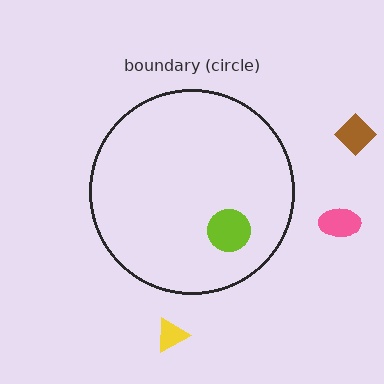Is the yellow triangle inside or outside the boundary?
Outside.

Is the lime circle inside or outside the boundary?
Inside.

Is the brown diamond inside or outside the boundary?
Outside.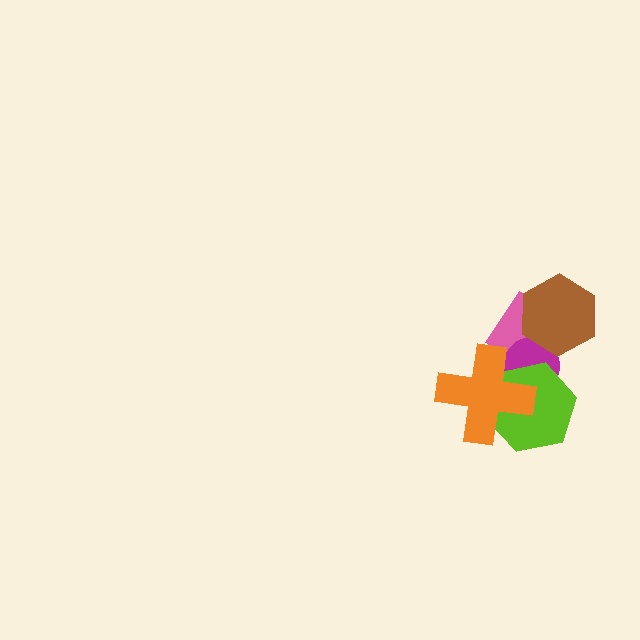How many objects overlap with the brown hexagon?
2 objects overlap with the brown hexagon.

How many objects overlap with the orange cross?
3 objects overlap with the orange cross.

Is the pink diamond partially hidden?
Yes, it is partially covered by another shape.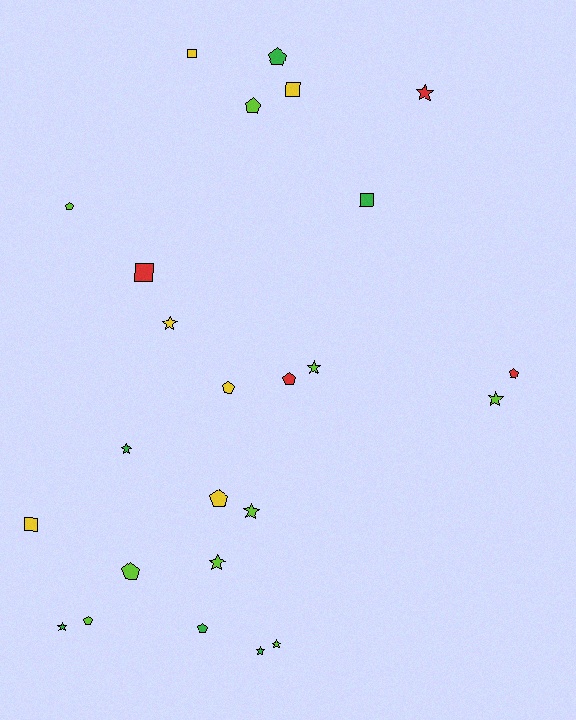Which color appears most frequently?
Lime, with 9 objects.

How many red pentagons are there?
There are 2 red pentagons.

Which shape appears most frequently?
Star, with 10 objects.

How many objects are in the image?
There are 25 objects.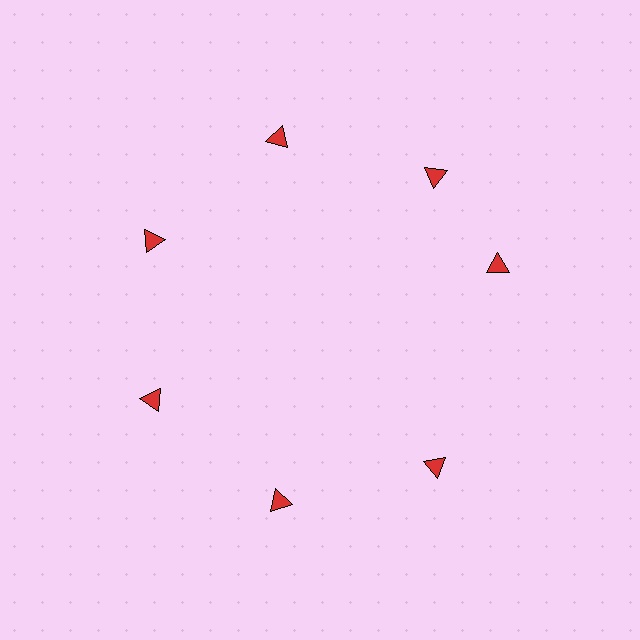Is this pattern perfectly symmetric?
No. The 7 red triangles are arranged in a ring, but one element near the 3 o'clock position is rotated out of alignment along the ring, breaking the 7-fold rotational symmetry.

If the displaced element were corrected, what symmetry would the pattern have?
It would have 7-fold rotational symmetry — the pattern would map onto itself every 51 degrees.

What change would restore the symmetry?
The symmetry would be restored by rotating it back into even spacing with its neighbors so that all 7 triangles sit at equal angles and equal distance from the center.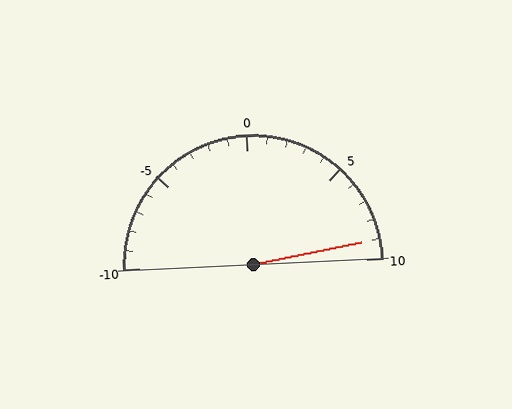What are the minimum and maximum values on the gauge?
The gauge ranges from -10 to 10.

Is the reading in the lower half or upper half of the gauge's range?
The reading is in the upper half of the range (-10 to 10).